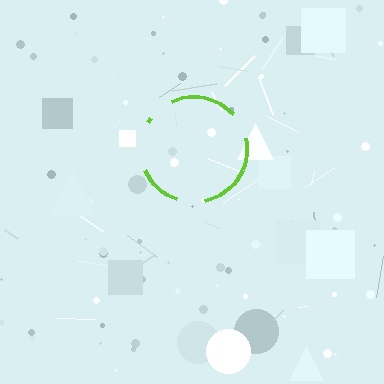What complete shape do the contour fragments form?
The contour fragments form a circle.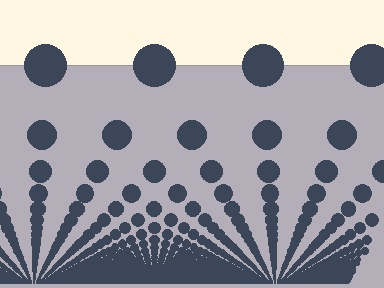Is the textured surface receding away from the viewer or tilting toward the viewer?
The surface appears to tilt toward the viewer. Texture elements get larger and sparser toward the top.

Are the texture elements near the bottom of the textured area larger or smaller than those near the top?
Smaller. The gradient is inverted — elements near the bottom are smaller and denser.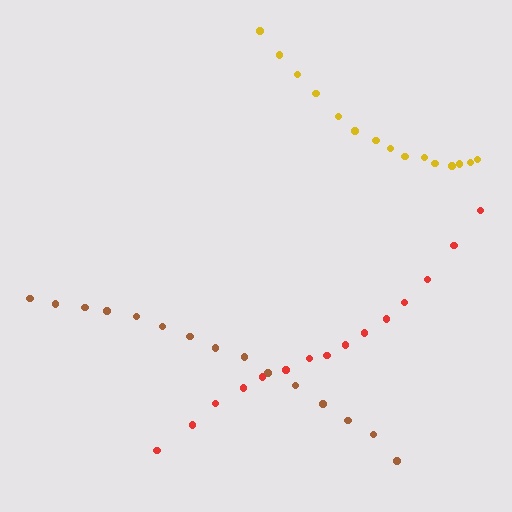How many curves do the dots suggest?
There are 3 distinct paths.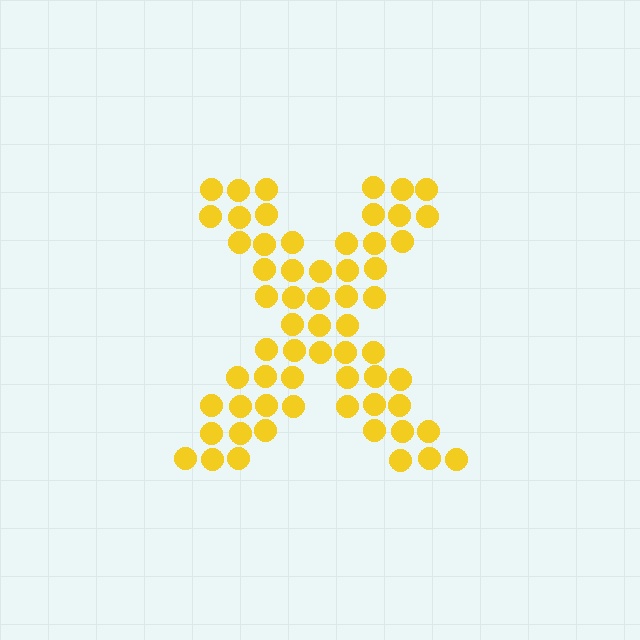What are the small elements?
The small elements are circles.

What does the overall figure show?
The overall figure shows the letter X.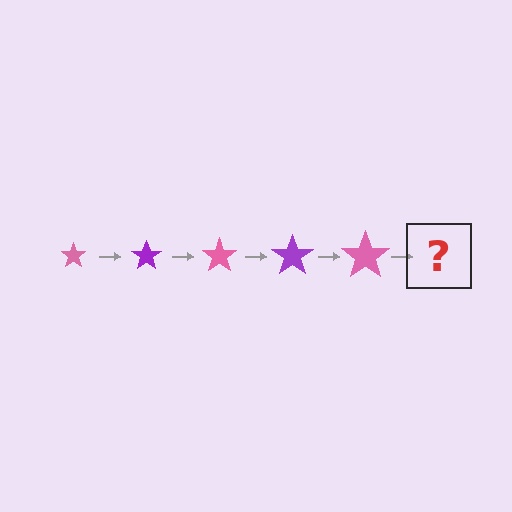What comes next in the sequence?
The next element should be a purple star, larger than the previous one.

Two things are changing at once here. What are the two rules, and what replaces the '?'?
The two rules are that the star grows larger each step and the color cycles through pink and purple. The '?' should be a purple star, larger than the previous one.